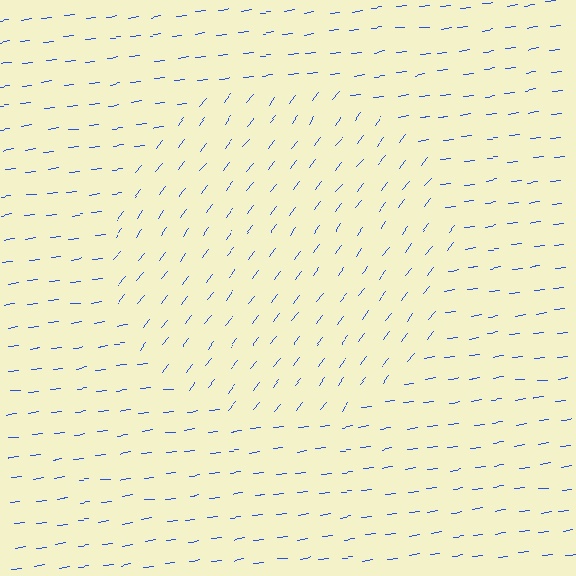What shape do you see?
I see a circle.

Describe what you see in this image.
The image is filled with small blue line segments. A circle region in the image has lines oriented differently from the surrounding lines, creating a visible texture boundary.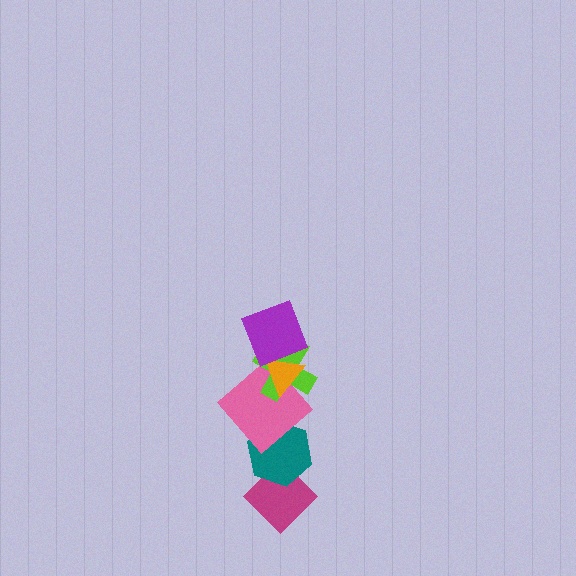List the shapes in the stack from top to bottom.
From top to bottom: the purple square, the orange triangle, the lime cross, the pink diamond, the teal hexagon, the magenta diamond.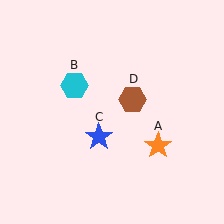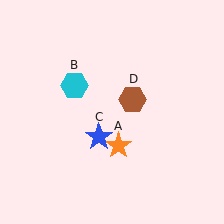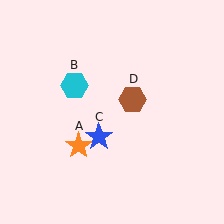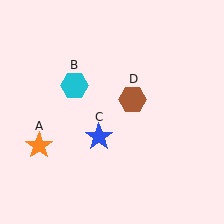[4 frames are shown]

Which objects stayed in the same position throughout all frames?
Cyan hexagon (object B) and blue star (object C) and brown hexagon (object D) remained stationary.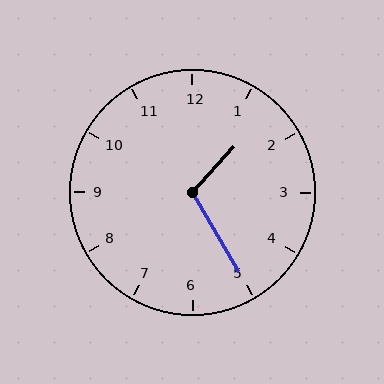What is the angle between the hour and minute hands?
Approximately 108 degrees.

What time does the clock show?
1:25.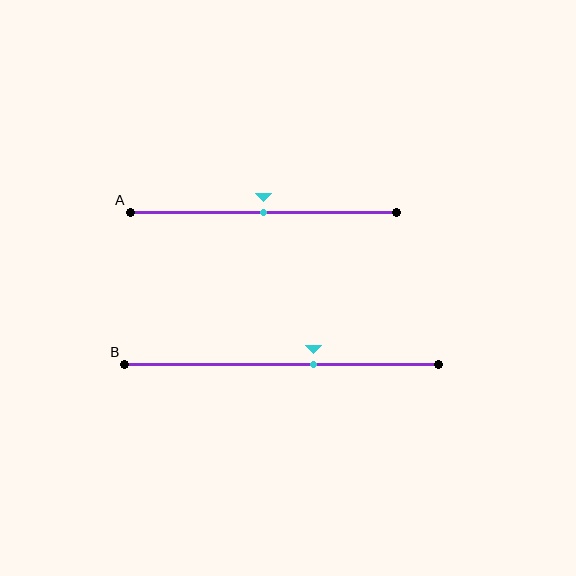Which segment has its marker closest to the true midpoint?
Segment A has its marker closest to the true midpoint.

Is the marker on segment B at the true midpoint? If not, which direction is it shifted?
No, the marker on segment B is shifted to the right by about 10% of the segment length.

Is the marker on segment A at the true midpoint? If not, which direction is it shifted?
Yes, the marker on segment A is at the true midpoint.